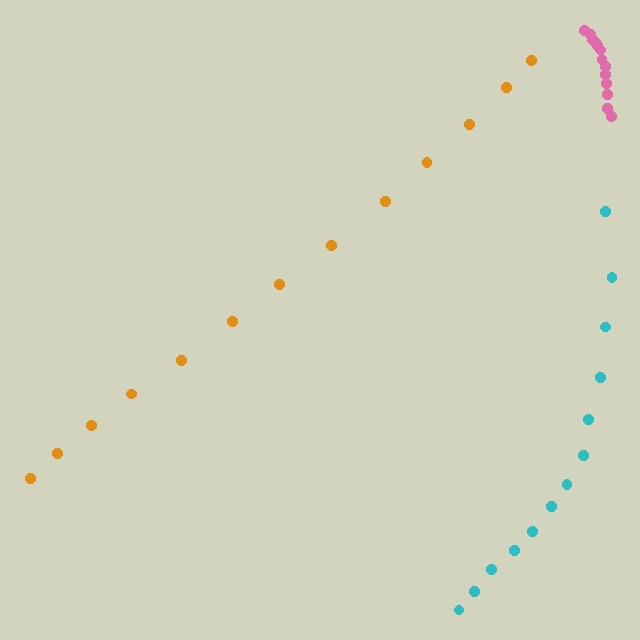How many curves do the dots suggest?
There are 3 distinct paths.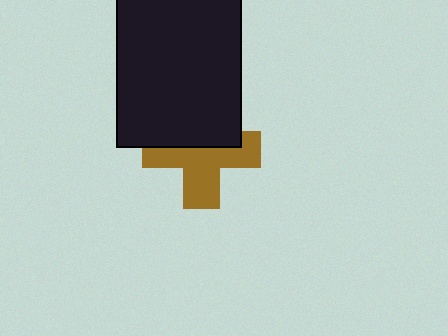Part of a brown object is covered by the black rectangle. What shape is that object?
It is a cross.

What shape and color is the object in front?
The object in front is a black rectangle.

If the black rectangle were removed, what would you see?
You would see the complete brown cross.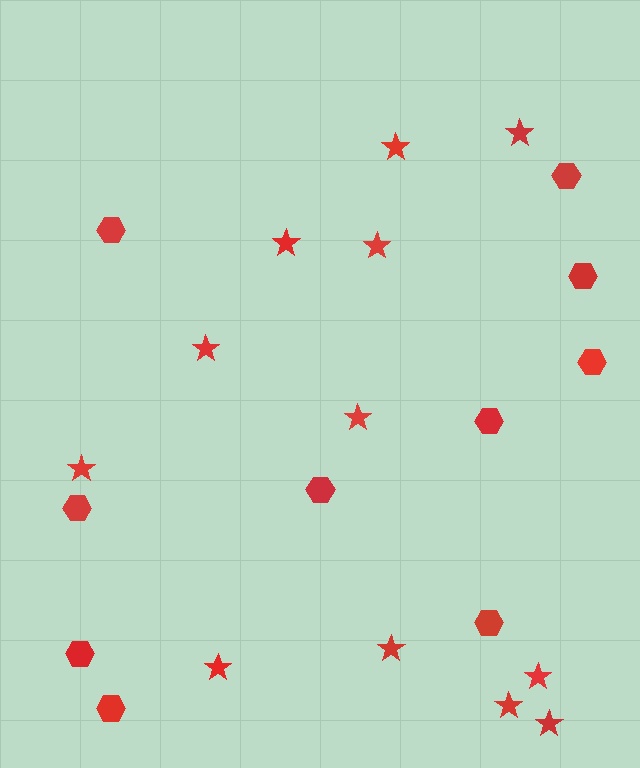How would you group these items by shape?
There are 2 groups: one group of hexagons (10) and one group of stars (12).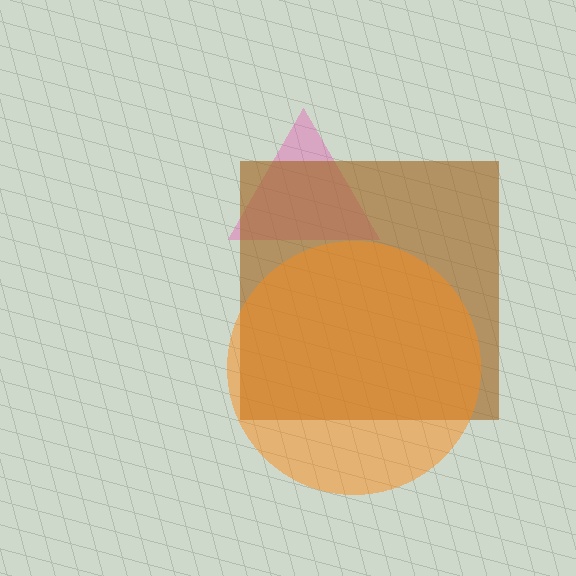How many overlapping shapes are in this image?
There are 3 overlapping shapes in the image.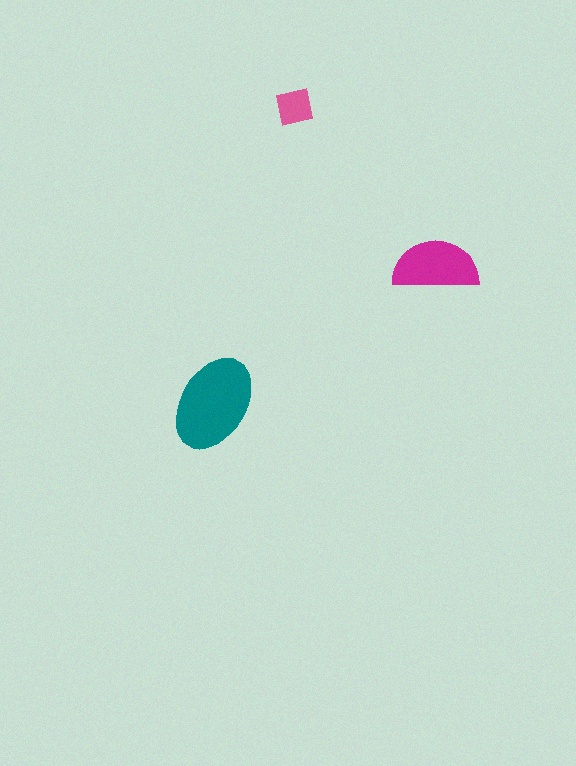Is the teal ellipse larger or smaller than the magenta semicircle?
Larger.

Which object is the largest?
The teal ellipse.